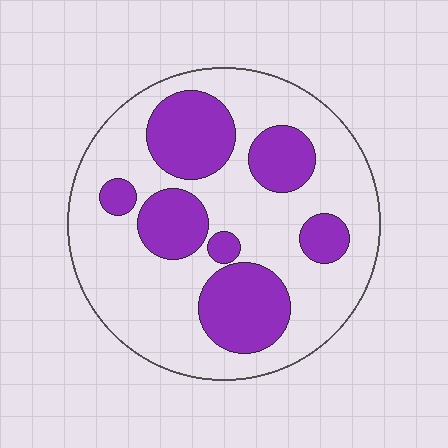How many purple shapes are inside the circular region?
7.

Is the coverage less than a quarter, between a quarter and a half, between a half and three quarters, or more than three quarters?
Between a quarter and a half.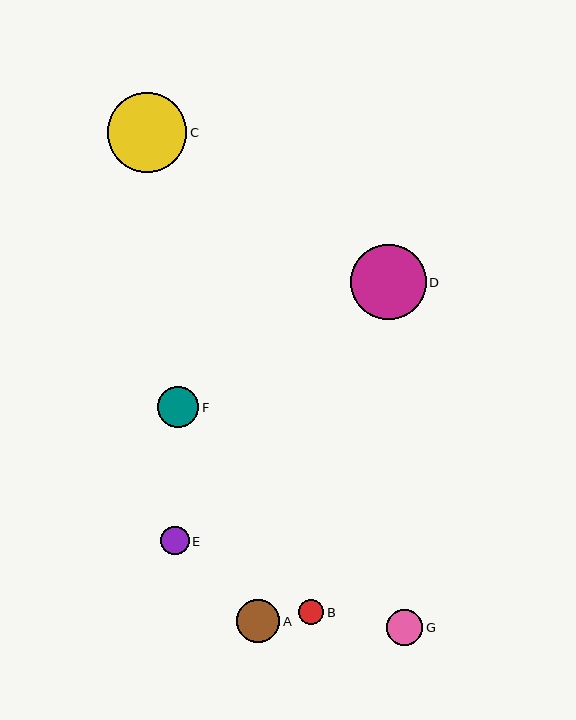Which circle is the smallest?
Circle B is the smallest with a size of approximately 25 pixels.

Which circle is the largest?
Circle C is the largest with a size of approximately 80 pixels.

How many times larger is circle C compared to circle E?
Circle C is approximately 2.8 times the size of circle E.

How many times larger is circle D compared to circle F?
Circle D is approximately 1.8 times the size of circle F.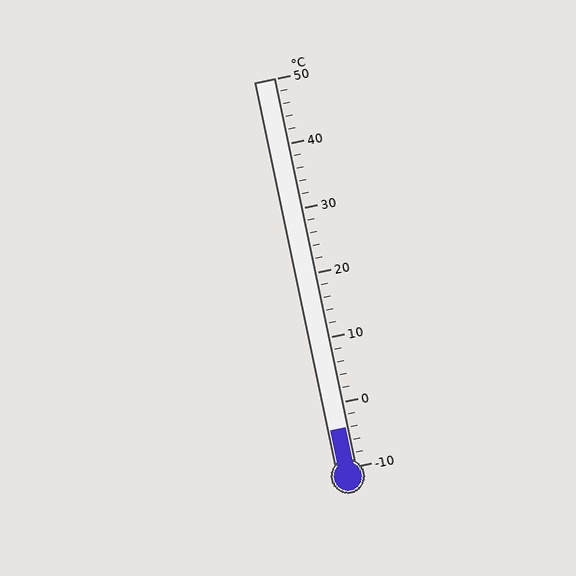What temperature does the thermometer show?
The thermometer shows approximately -4°C.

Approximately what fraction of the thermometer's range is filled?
The thermometer is filled to approximately 10% of its range.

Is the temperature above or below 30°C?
The temperature is below 30°C.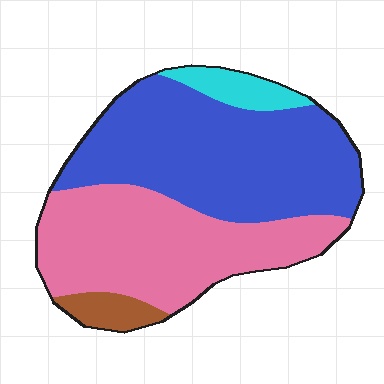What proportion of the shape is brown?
Brown covers 5% of the shape.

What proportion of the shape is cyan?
Cyan takes up about one tenth (1/10) of the shape.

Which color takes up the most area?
Blue, at roughly 50%.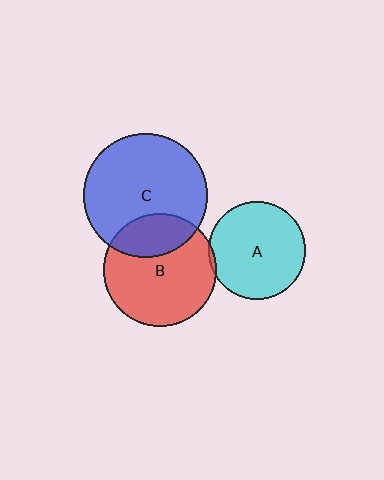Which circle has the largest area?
Circle C (blue).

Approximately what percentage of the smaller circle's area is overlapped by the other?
Approximately 5%.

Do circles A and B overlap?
Yes.